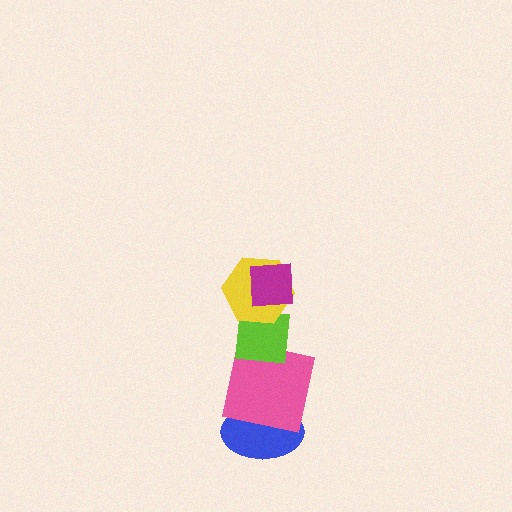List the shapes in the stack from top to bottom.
From top to bottom: the magenta square, the yellow hexagon, the lime square, the pink square, the blue ellipse.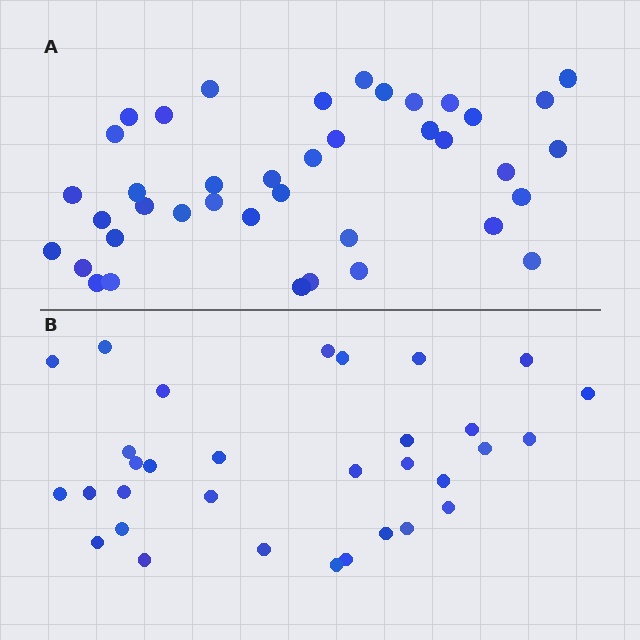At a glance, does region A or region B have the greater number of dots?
Region A (the top region) has more dots.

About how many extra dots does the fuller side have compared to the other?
Region A has roughly 8 or so more dots than region B.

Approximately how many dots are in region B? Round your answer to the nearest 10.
About 30 dots. (The exact count is 32, which rounds to 30.)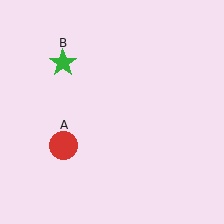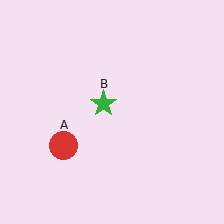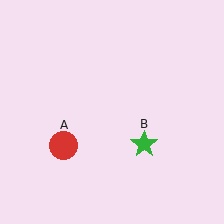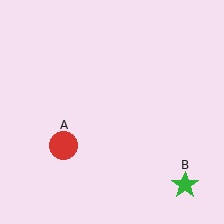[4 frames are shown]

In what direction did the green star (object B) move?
The green star (object B) moved down and to the right.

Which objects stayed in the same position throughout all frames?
Red circle (object A) remained stationary.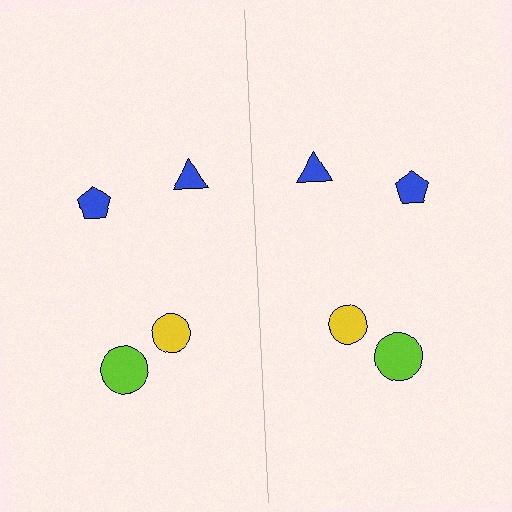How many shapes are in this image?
There are 8 shapes in this image.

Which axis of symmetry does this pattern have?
The pattern has a vertical axis of symmetry running through the center of the image.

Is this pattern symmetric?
Yes, this pattern has bilateral (reflection) symmetry.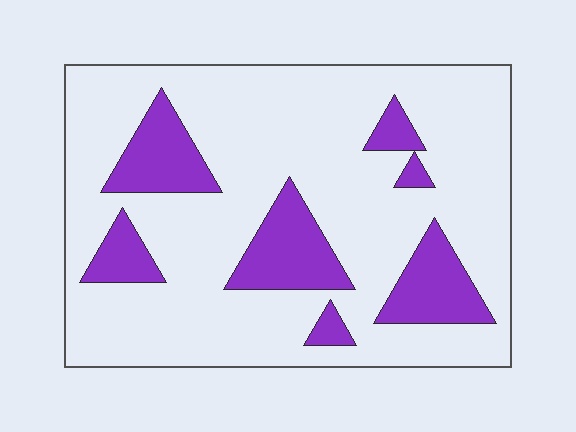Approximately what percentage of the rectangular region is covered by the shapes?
Approximately 20%.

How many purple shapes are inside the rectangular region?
7.